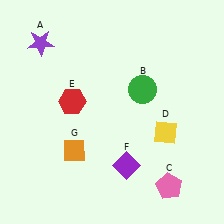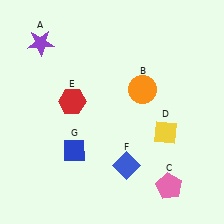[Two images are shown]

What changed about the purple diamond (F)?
In Image 1, F is purple. In Image 2, it changed to blue.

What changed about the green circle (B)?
In Image 1, B is green. In Image 2, it changed to orange.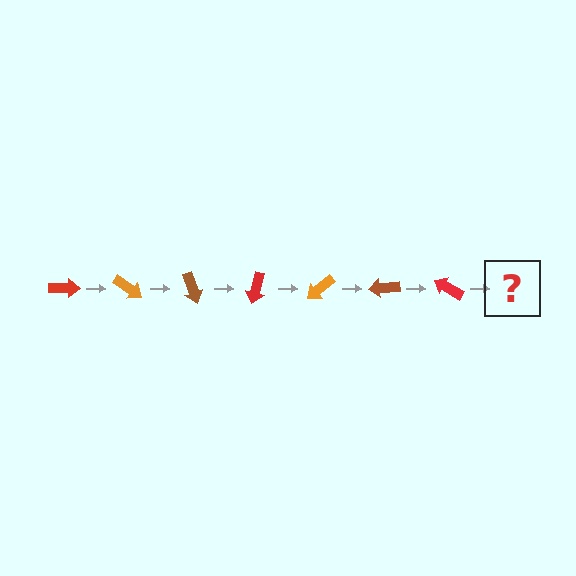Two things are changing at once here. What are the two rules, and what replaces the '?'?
The two rules are that it rotates 35 degrees each step and the color cycles through red, orange, and brown. The '?' should be an orange arrow, rotated 245 degrees from the start.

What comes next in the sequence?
The next element should be an orange arrow, rotated 245 degrees from the start.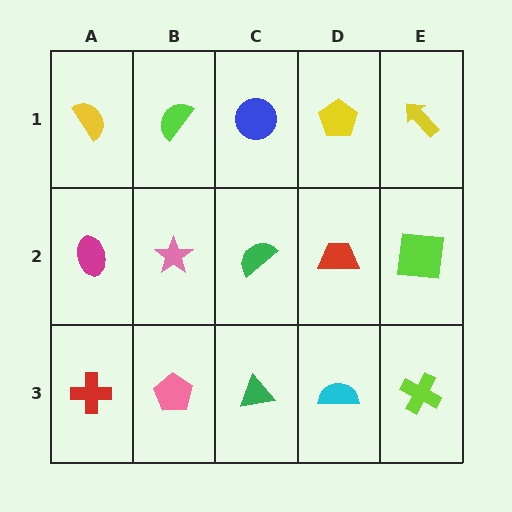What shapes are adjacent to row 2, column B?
A lime semicircle (row 1, column B), a pink pentagon (row 3, column B), a magenta ellipse (row 2, column A), a green semicircle (row 2, column C).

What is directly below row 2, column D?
A cyan semicircle.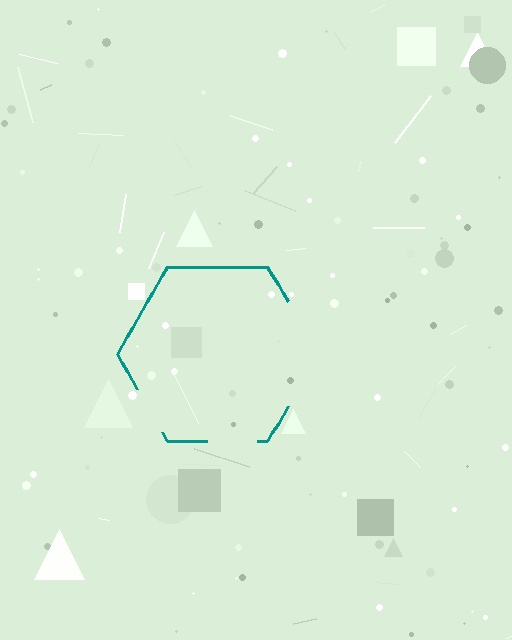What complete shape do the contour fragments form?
The contour fragments form a hexagon.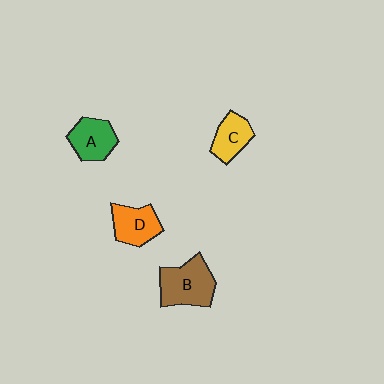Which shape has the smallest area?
Shape C (yellow).